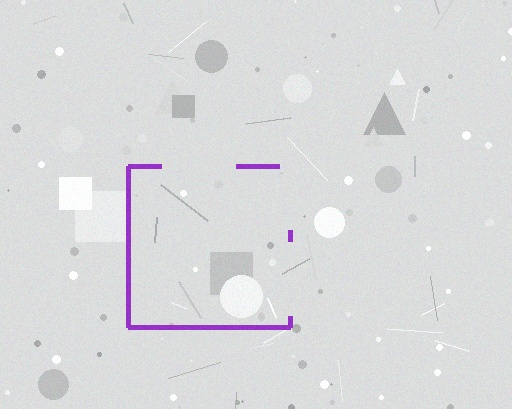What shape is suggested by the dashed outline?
The dashed outline suggests a square.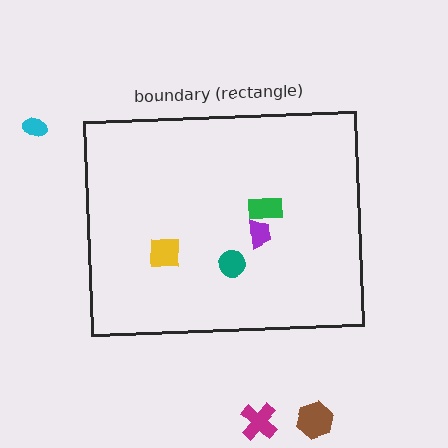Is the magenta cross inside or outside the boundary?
Outside.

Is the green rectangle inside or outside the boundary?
Inside.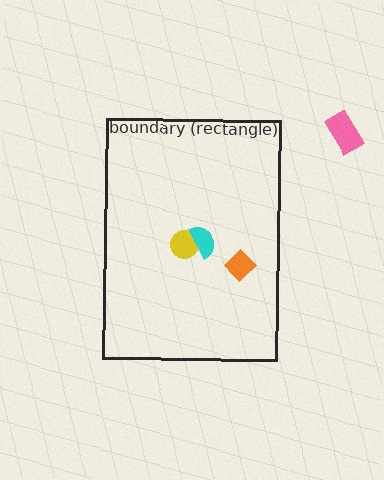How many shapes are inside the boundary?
3 inside, 1 outside.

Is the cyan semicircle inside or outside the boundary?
Inside.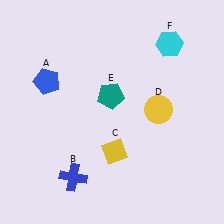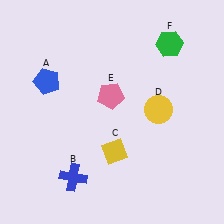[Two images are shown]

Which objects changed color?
E changed from teal to pink. F changed from cyan to green.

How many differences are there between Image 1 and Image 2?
There are 2 differences between the two images.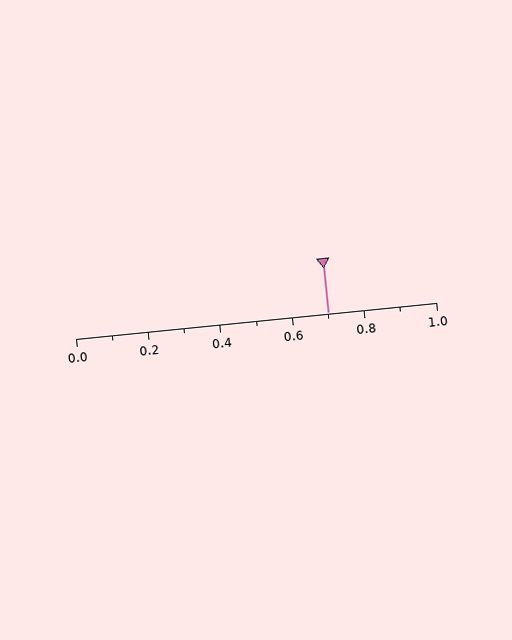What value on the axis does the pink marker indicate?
The marker indicates approximately 0.7.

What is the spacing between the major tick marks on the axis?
The major ticks are spaced 0.2 apart.